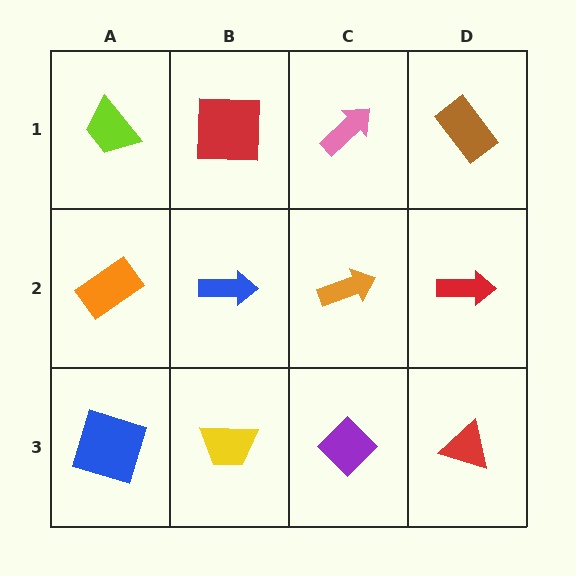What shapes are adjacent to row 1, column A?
An orange rectangle (row 2, column A), a red square (row 1, column B).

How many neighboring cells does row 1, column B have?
3.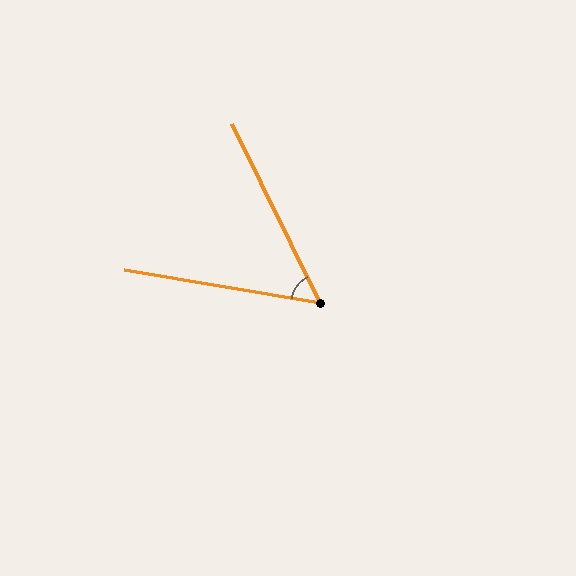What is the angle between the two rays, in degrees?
Approximately 54 degrees.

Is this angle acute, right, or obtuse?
It is acute.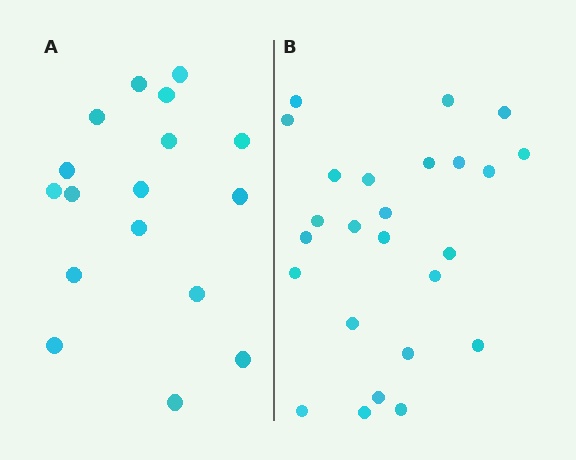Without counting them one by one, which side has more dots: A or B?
Region B (the right region) has more dots.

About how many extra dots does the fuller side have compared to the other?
Region B has roughly 8 or so more dots than region A.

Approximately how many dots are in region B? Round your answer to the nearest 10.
About 20 dots. (The exact count is 25, which rounds to 20.)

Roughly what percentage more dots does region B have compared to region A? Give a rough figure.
About 45% more.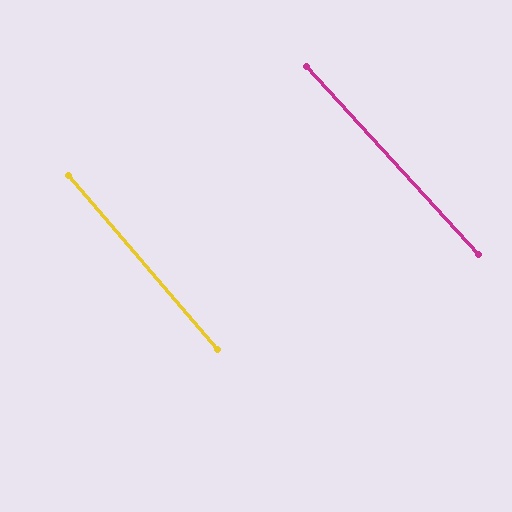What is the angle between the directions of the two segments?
Approximately 2 degrees.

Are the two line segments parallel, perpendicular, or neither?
Parallel — their directions differ by only 1.7°.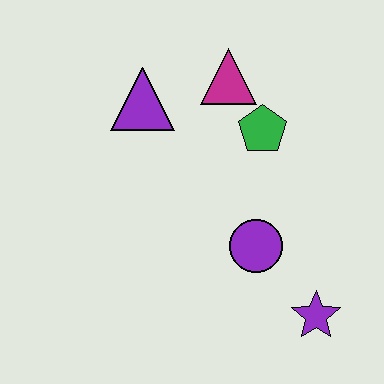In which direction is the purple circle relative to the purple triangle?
The purple circle is below the purple triangle.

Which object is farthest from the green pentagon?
The purple star is farthest from the green pentagon.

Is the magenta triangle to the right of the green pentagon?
No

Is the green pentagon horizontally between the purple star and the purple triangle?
Yes